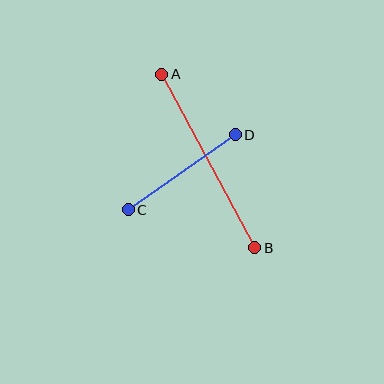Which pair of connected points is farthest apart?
Points A and B are farthest apart.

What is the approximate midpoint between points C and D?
The midpoint is at approximately (182, 172) pixels.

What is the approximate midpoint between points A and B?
The midpoint is at approximately (208, 161) pixels.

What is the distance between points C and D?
The distance is approximately 131 pixels.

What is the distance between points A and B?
The distance is approximately 197 pixels.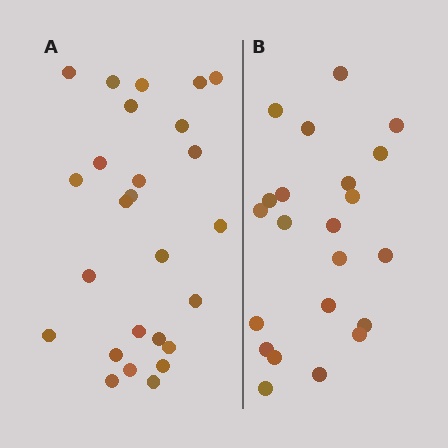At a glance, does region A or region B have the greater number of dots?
Region A (the left region) has more dots.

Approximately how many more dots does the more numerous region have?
Region A has about 4 more dots than region B.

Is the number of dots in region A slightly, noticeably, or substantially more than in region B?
Region A has only slightly more — the two regions are fairly close. The ratio is roughly 1.2 to 1.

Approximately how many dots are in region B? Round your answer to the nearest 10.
About 20 dots. (The exact count is 22, which rounds to 20.)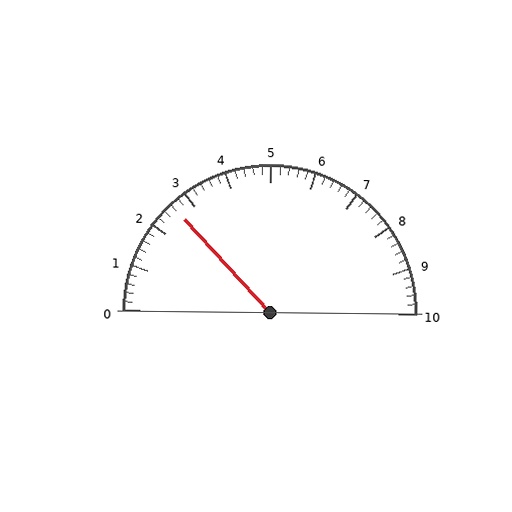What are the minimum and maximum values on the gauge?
The gauge ranges from 0 to 10.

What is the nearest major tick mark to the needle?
The nearest major tick mark is 3.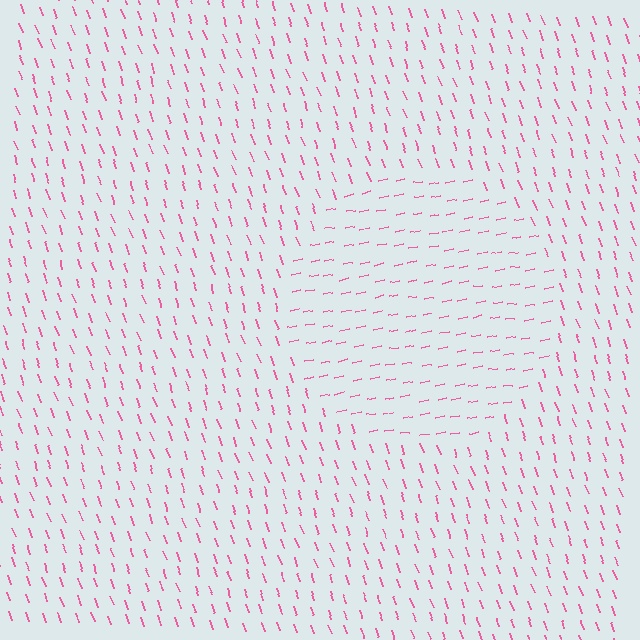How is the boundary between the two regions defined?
The boundary is defined purely by a change in line orientation (approximately 82 degrees difference). All lines are the same color and thickness.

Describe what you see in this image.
The image is filled with small pink line segments. A circle region in the image has lines oriented differently from the surrounding lines, creating a visible texture boundary.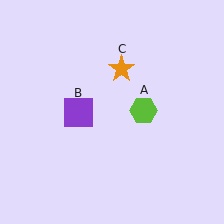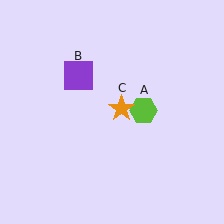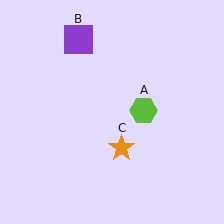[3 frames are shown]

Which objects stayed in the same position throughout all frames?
Lime hexagon (object A) remained stationary.